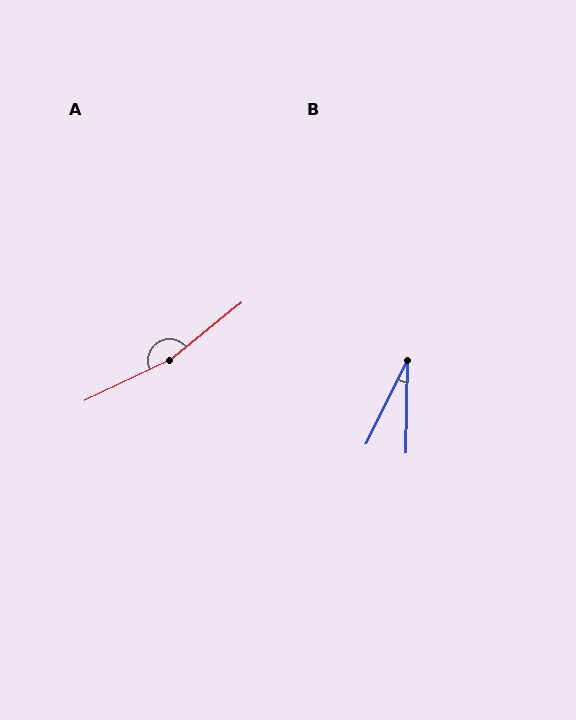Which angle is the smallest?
B, at approximately 26 degrees.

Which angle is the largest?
A, at approximately 166 degrees.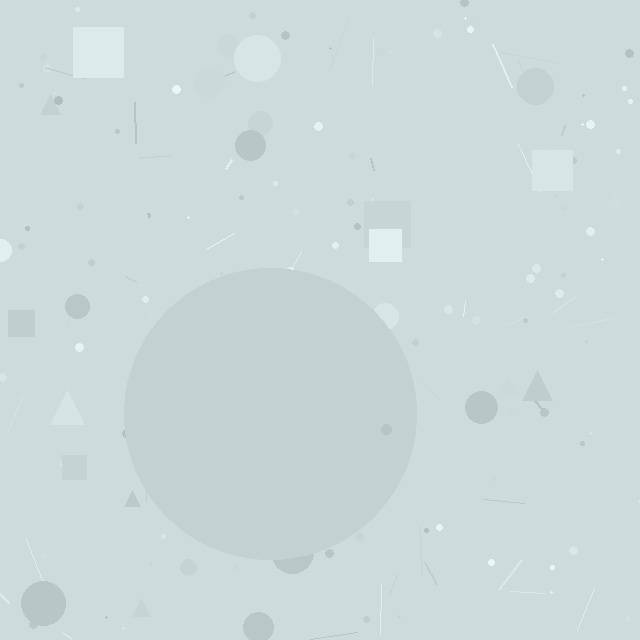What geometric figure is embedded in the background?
A circle is embedded in the background.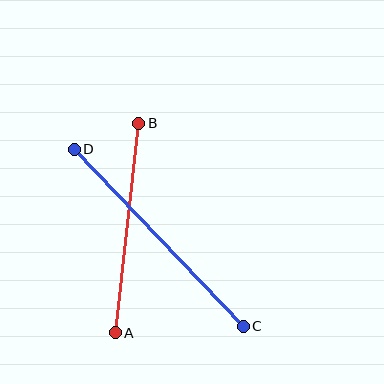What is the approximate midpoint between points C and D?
The midpoint is at approximately (159, 238) pixels.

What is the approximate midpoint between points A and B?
The midpoint is at approximately (127, 228) pixels.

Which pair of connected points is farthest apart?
Points C and D are farthest apart.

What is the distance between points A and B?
The distance is approximately 211 pixels.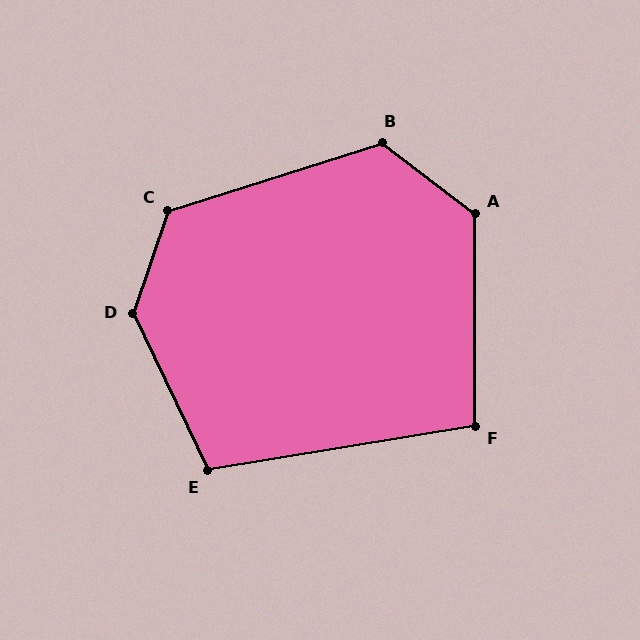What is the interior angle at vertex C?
Approximately 126 degrees (obtuse).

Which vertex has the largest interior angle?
D, at approximately 136 degrees.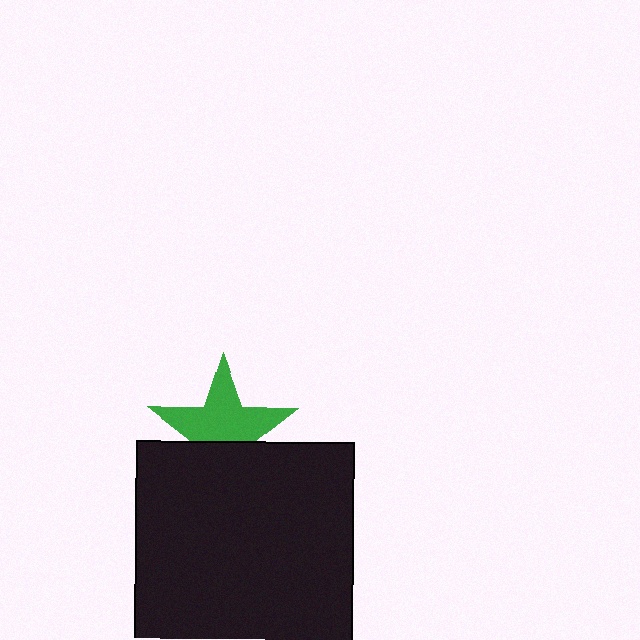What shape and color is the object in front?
The object in front is a black square.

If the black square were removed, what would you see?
You would see the complete green star.